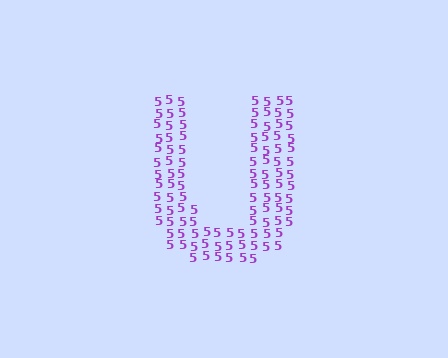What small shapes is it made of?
It is made of small digit 5's.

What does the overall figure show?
The overall figure shows the letter U.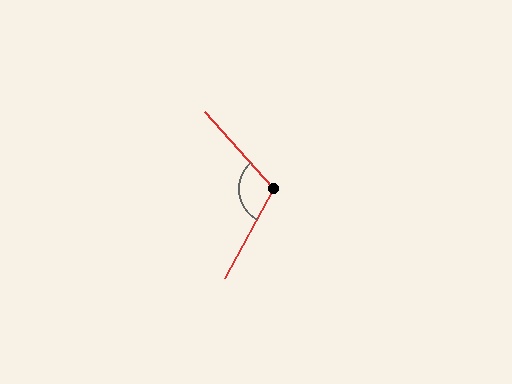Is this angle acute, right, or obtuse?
It is obtuse.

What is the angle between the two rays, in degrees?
Approximately 110 degrees.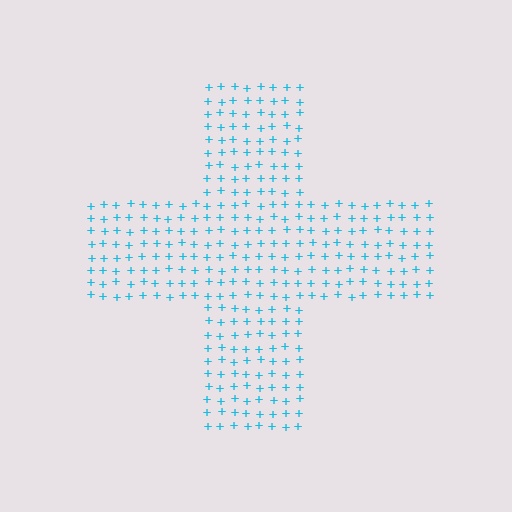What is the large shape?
The large shape is a cross.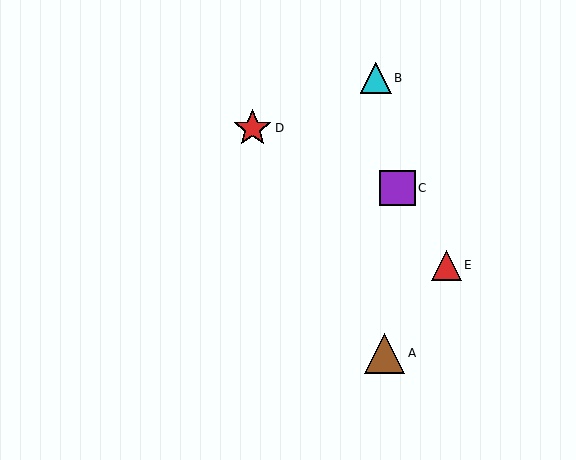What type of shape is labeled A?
Shape A is a brown triangle.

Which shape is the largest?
The brown triangle (labeled A) is the largest.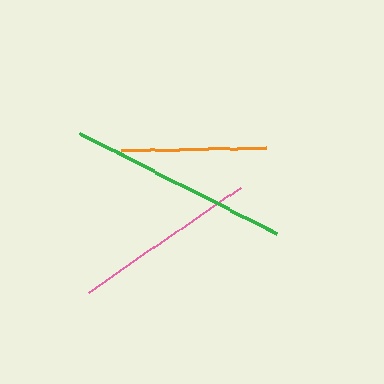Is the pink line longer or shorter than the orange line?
The pink line is longer than the orange line.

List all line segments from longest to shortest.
From longest to shortest: green, pink, orange.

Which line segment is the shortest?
The orange line is the shortest at approximately 145 pixels.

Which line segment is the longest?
The green line is the longest at approximately 222 pixels.